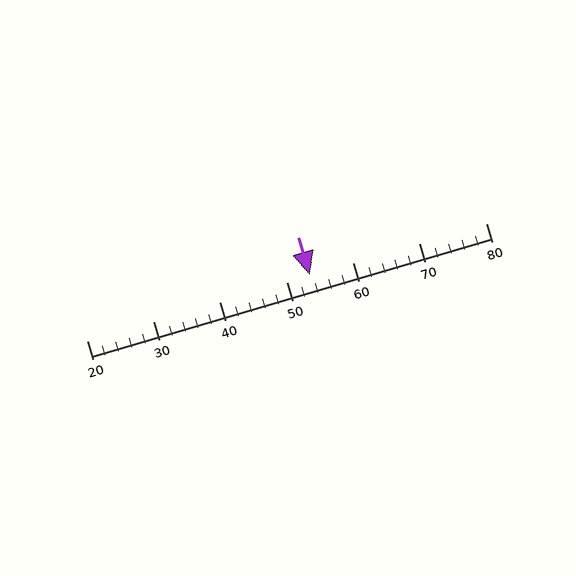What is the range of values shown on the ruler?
The ruler shows values from 20 to 80.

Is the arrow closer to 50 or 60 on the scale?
The arrow is closer to 50.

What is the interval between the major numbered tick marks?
The major tick marks are spaced 10 units apart.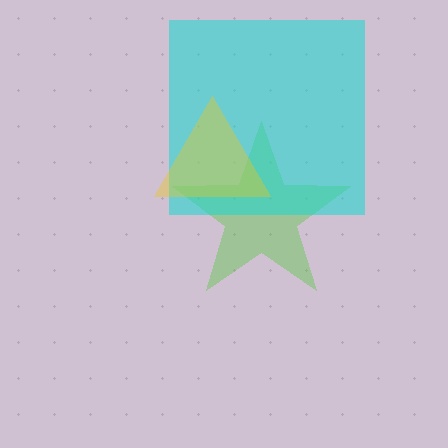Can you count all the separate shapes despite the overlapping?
Yes, there are 3 separate shapes.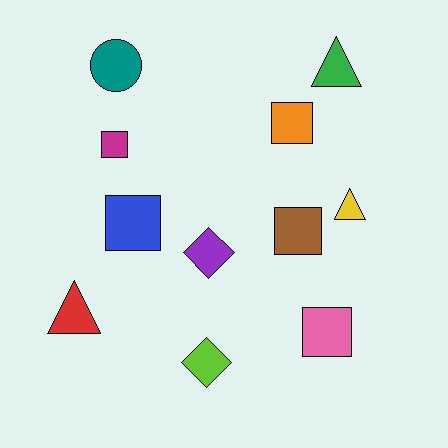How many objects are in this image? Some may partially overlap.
There are 11 objects.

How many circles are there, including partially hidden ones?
There is 1 circle.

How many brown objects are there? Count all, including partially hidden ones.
There is 1 brown object.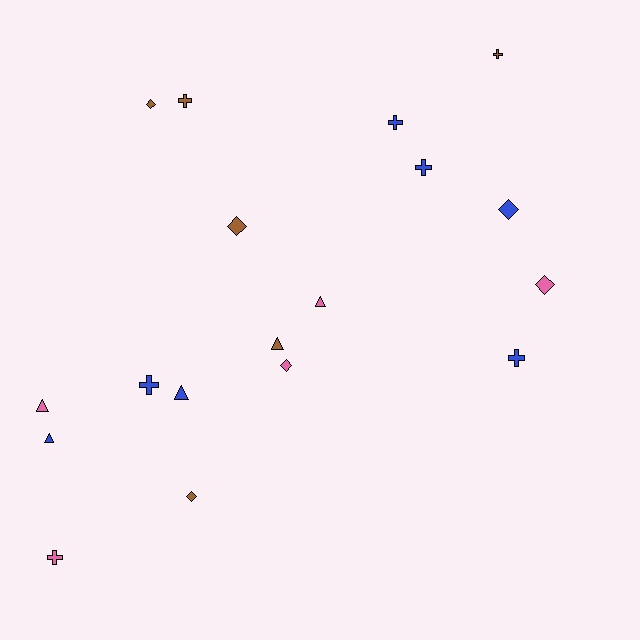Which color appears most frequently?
Blue, with 7 objects.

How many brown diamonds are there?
There are 3 brown diamonds.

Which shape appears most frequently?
Cross, with 7 objects.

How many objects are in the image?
There are 18 objects.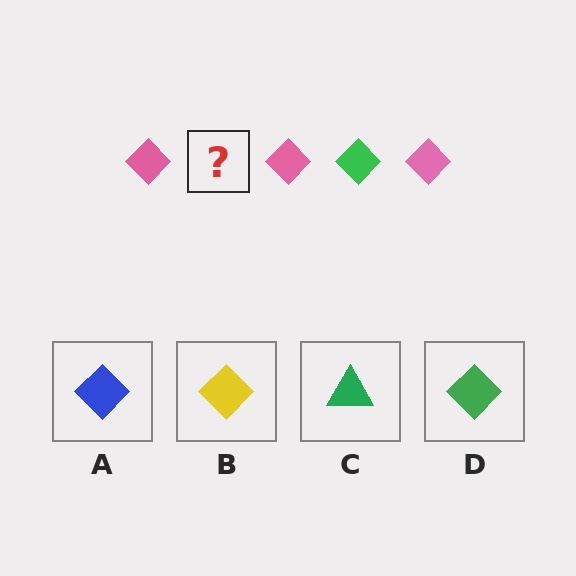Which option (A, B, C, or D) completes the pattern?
D.